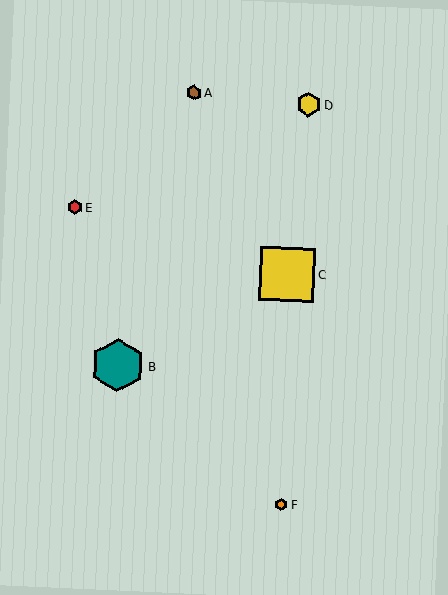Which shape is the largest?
The yellow square (labeled C) is the largest.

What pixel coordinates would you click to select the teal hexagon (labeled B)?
Click at (118, 366) to select the teal hexagon B.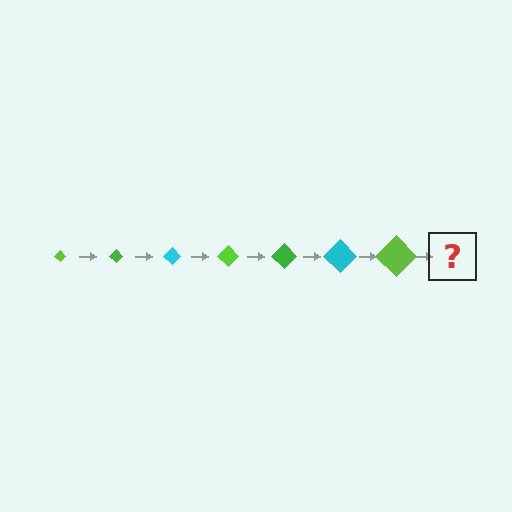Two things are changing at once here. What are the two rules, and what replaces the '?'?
The two rules are that the diamond grows larger each step and the color cycles through lime, green, and cyan. The '?' should be a green diamond, larger than the previous one.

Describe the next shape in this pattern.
It should be a green diamond, larger than the previous one.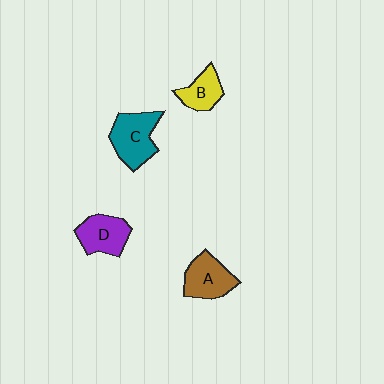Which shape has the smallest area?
Shape B (yellow).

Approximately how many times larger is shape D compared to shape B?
Approximately 1.3 times.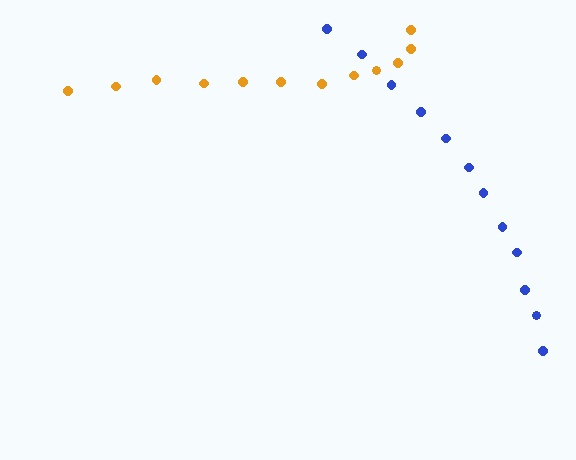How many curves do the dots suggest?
There are 2 distinct paths.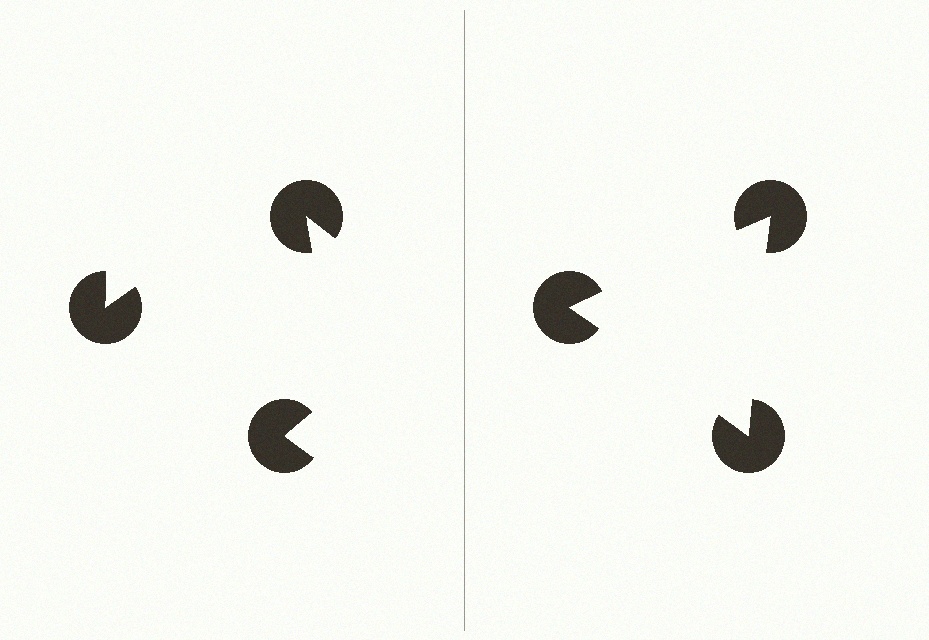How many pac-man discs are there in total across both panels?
6 — 3 on each side.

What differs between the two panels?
The pac-man discs are positioned identically on both sides; only the wedge orientations differ. On the right they align to a triangle; on the left they are misaligned.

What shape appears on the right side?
An illusory triangle.